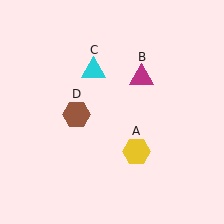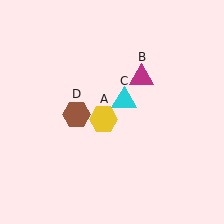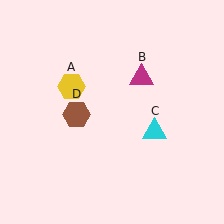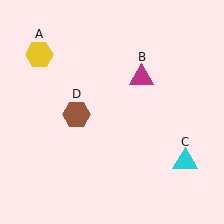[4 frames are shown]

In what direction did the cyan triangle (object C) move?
The cyan triangle (object C) moved down and to the right.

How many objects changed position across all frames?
2 objects changed position: yellow hexagon (object A), cyan triangle (object C).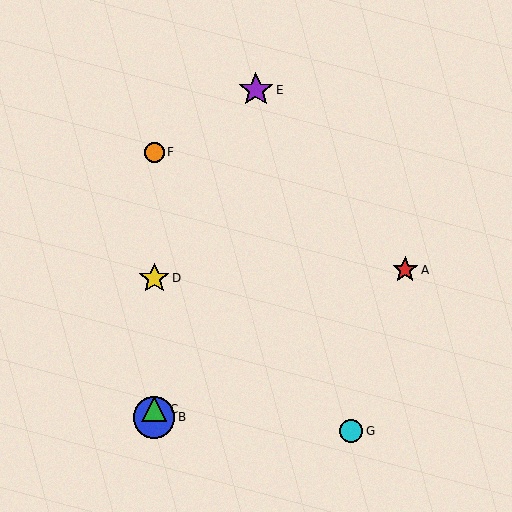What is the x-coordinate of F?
Object F is at x≈154.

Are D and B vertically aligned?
Yes, both are at x≈154.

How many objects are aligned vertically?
4 objects (B, C, D, F) are aligned vertically.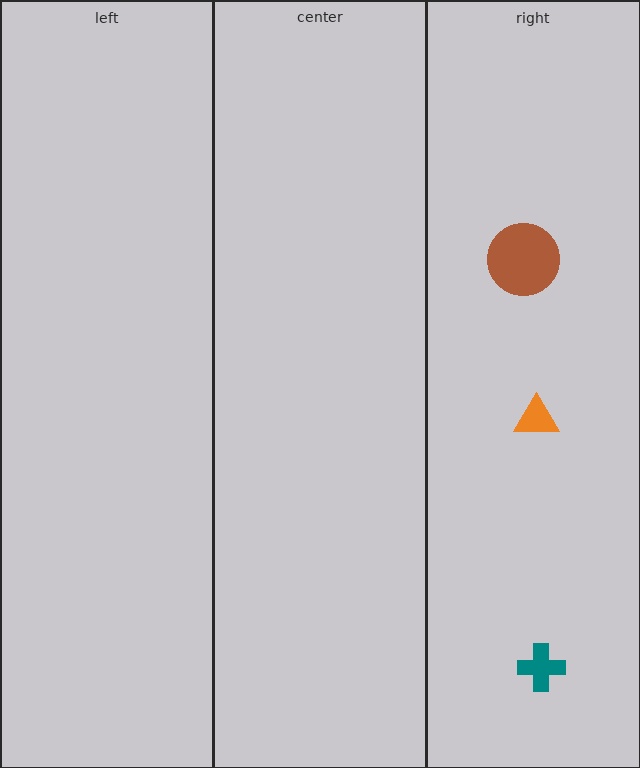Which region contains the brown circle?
The right region.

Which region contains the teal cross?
The right region.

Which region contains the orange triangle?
The right region.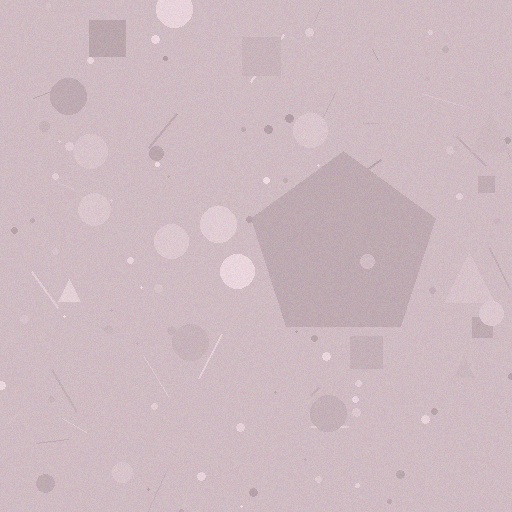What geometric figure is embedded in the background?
A pentagon is embedded in the background.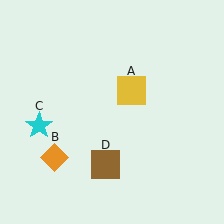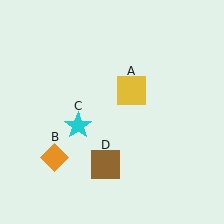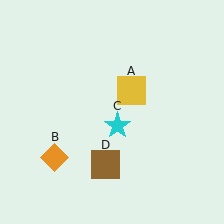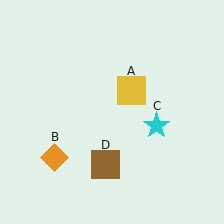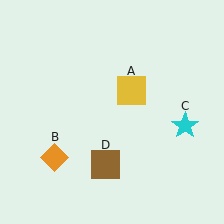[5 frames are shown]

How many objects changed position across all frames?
1 object changed position: cyan star (object C).